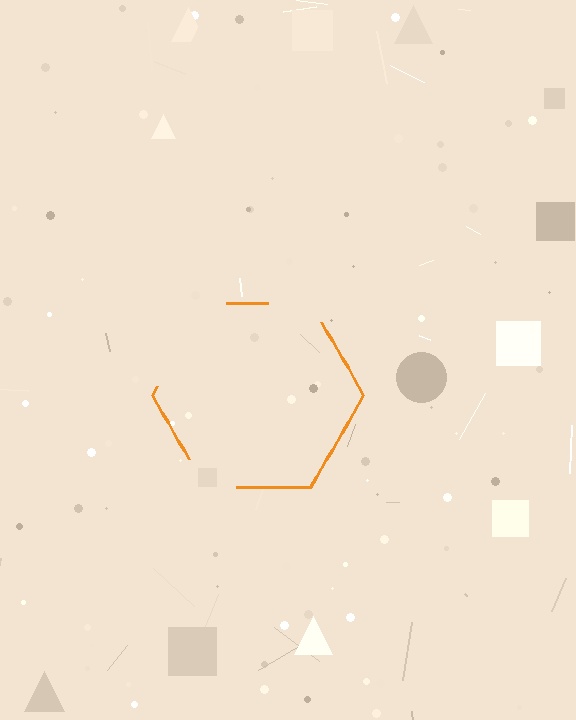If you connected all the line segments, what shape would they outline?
They would outline a hexagon.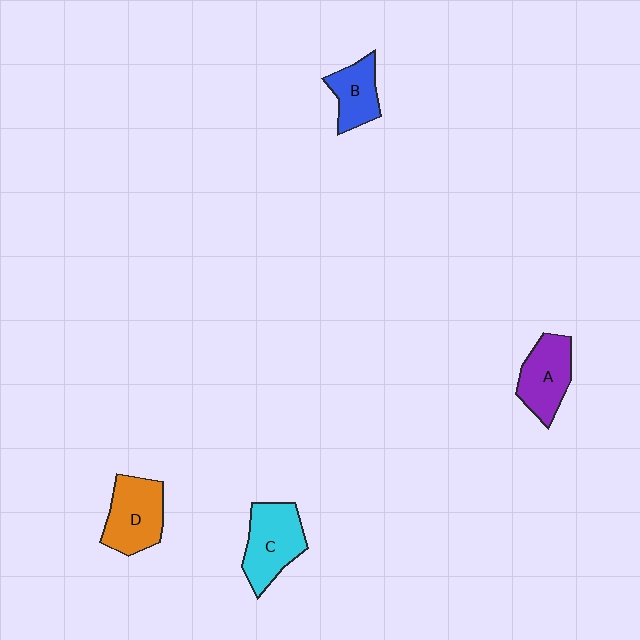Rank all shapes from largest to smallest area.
From largest to smallest: C (cyan), D (orange), A (purple), B (blue).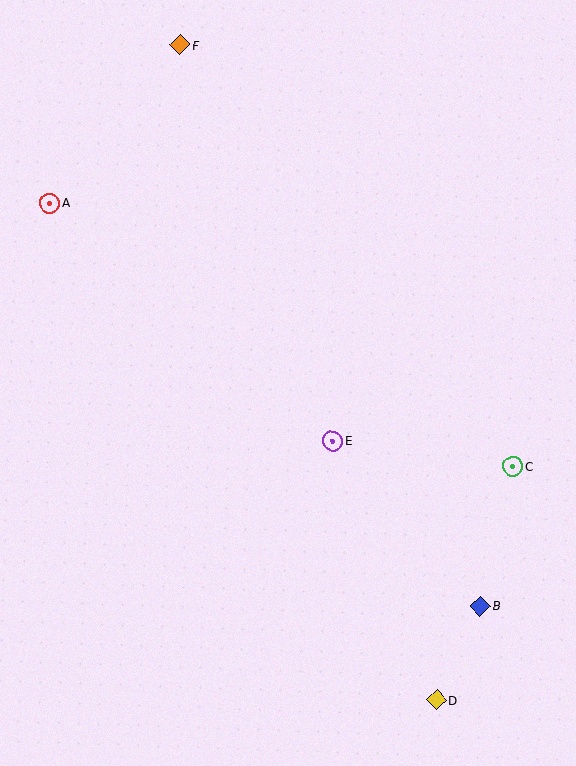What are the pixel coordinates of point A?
Point A is at (50, 203).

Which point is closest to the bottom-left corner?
Point D is closest to the bottom-left corner.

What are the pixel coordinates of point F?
Point F is at (180, 45).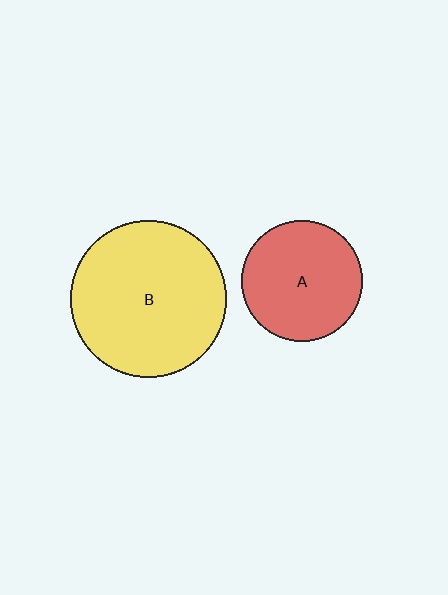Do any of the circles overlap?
No, none of the circles overlap.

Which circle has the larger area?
Circle B (yellow).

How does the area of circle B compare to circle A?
Approximately 1.7 times.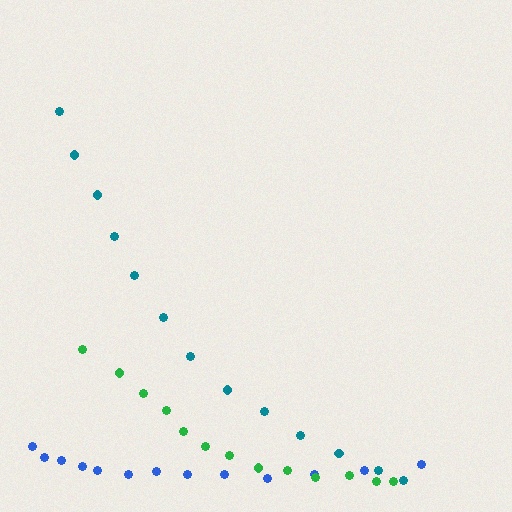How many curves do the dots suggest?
There are 3 distinct paths.